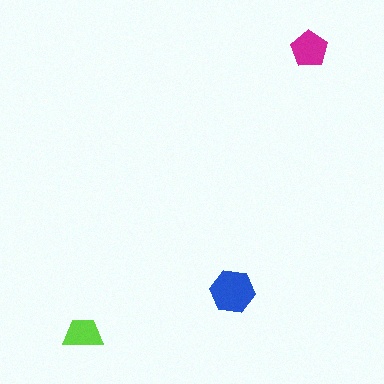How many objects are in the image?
There are 3 objects in the image.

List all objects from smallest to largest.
The lime trapezoid, the magenta pentagon, the blue hexagon.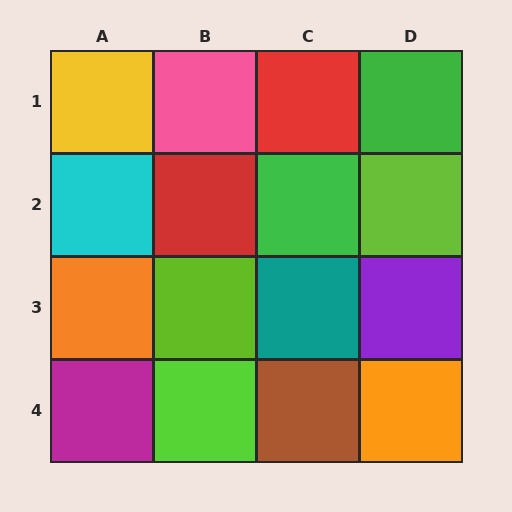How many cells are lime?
3 cells are lime.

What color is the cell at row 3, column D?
Purple.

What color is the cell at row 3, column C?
Teal.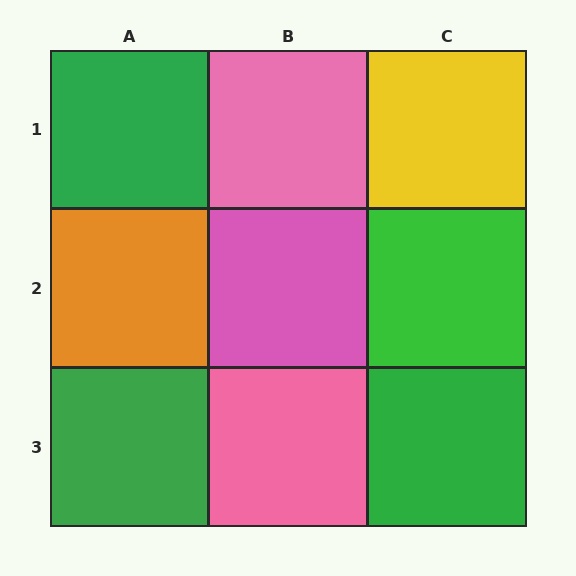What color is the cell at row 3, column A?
Green.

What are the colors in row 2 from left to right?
Orange, pink, green.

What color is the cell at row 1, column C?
Yellow.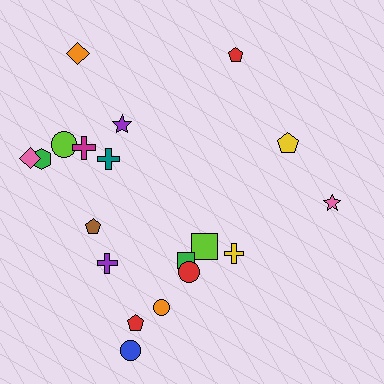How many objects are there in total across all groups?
There are 19 objects.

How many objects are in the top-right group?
There are 3 objects.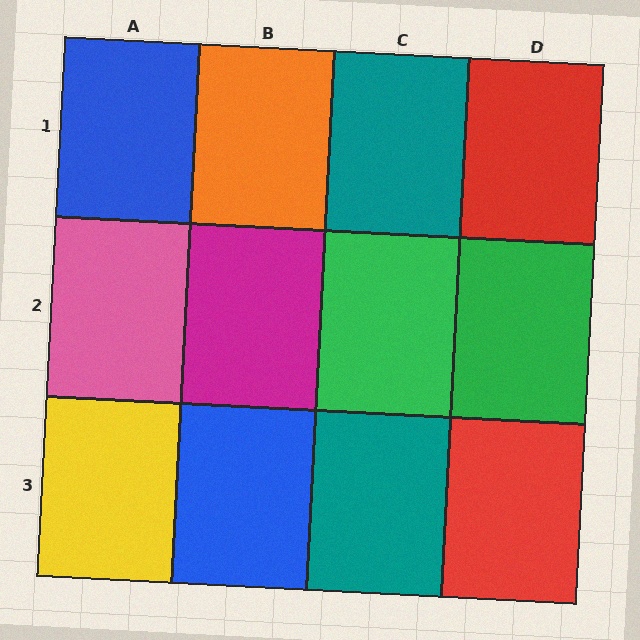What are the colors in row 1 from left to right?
Blue, orange, teal, red.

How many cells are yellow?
1 cell is yellow.